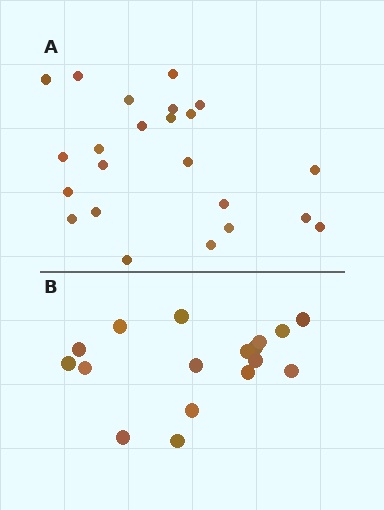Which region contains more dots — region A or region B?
Region A (the top region) has more dots.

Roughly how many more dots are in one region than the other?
Region A has about 6 more dots than region B.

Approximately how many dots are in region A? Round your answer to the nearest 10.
About 20 dots. (The exact count is 23, which rounds to 20.)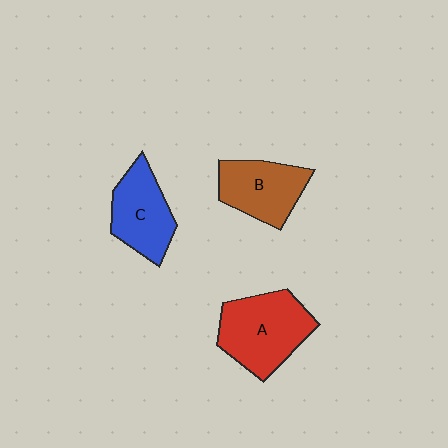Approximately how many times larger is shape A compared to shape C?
Approximately 1.3 times.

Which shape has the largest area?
Shape A (red).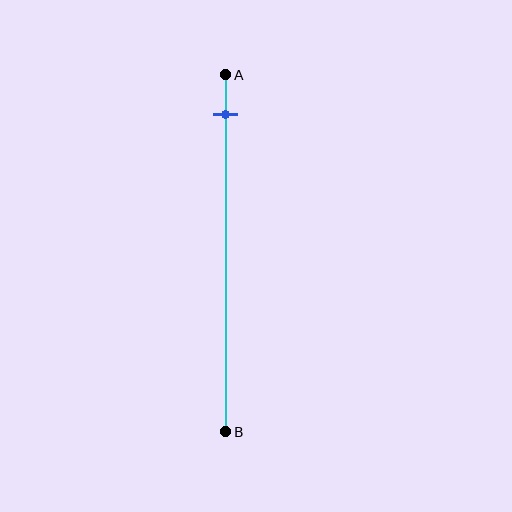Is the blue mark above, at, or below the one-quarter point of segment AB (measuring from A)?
The blue mark is above the one-quarter point of segment AB.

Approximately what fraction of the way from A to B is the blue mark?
The blue mark is approximately 10% of the way from A to B.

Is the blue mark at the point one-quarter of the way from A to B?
No, the mark is at about 10% from A, not at the 25% one-quarter point.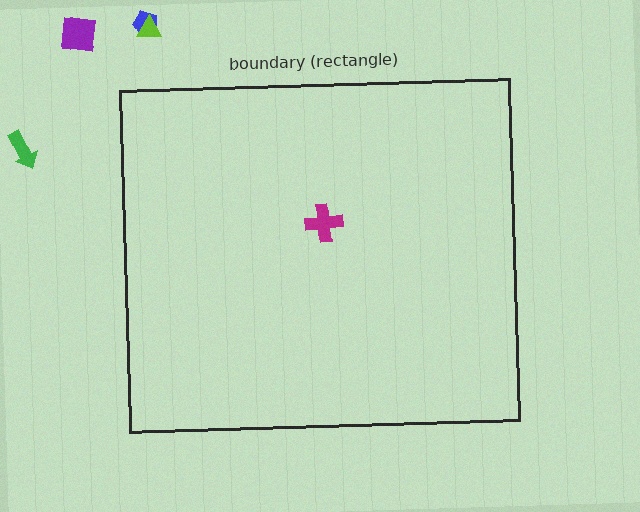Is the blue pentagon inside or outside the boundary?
Outside.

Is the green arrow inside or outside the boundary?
Outside.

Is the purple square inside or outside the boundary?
Outside.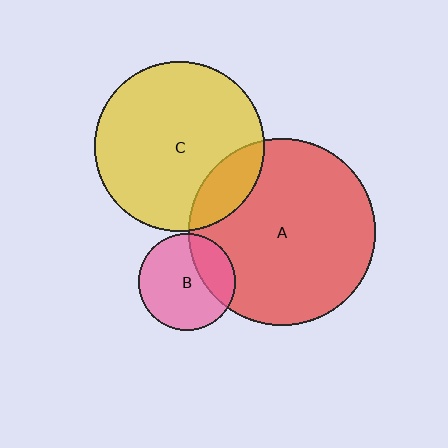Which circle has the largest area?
Circle A (red).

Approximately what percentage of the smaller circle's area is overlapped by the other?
Approximately 25%.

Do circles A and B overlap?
Yes.